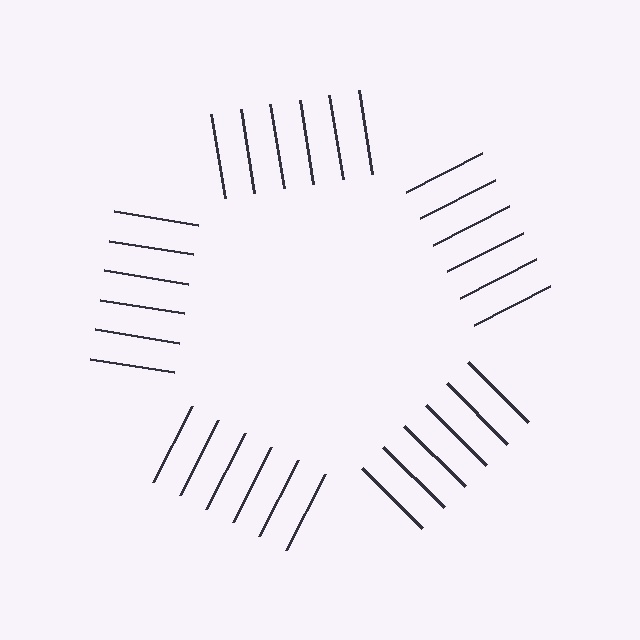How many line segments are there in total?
30 — 6 along each of the 5 edges.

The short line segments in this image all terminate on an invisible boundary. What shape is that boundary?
An illusory pentagon — the line segments terminate on its edges but no continuous stroke is drawn.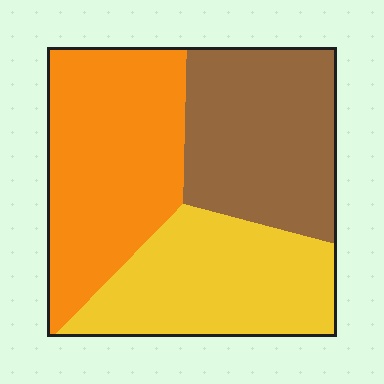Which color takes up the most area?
Orange, at roughly 35%.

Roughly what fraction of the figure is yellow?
Yellow takes up about one third (1/3) of the figure.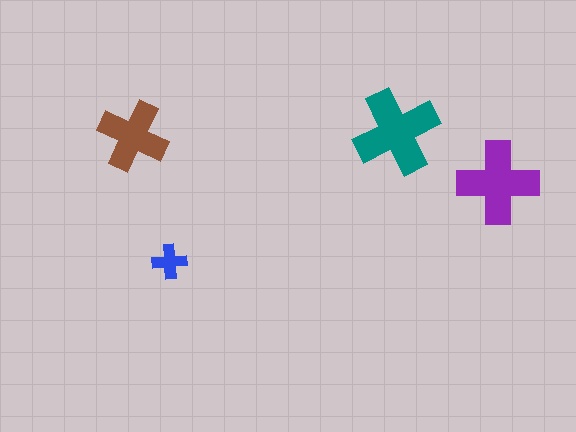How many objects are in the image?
There are 4 objects in the image.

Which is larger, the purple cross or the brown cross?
The purple one.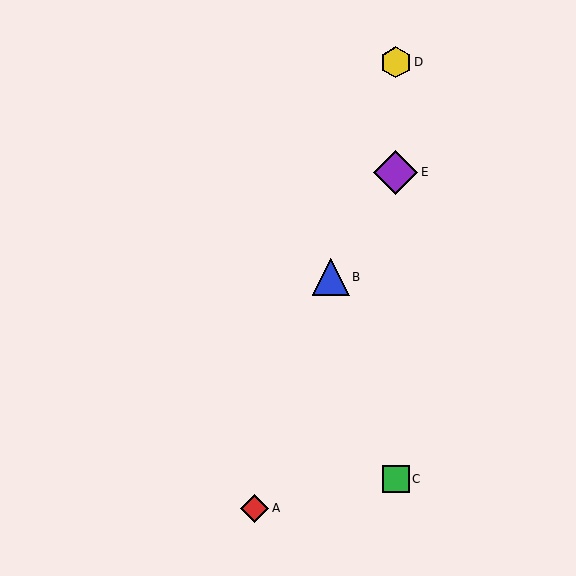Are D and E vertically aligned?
Yes, both are at x≈396.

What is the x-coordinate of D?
Object D is at x≈396.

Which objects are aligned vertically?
Objects C, D, E are aligned vertically.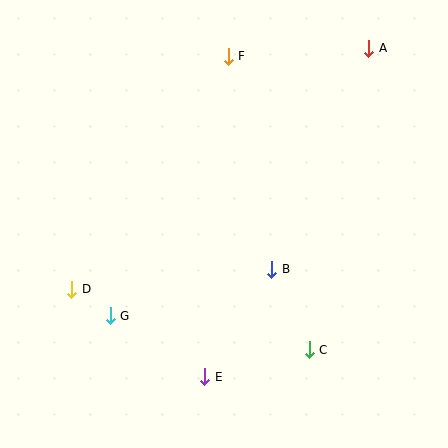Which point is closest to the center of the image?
Point B at (272, 269) is closest to the center.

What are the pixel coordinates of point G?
Point G is at (110, 316).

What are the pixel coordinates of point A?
Point A is at (369, 48).